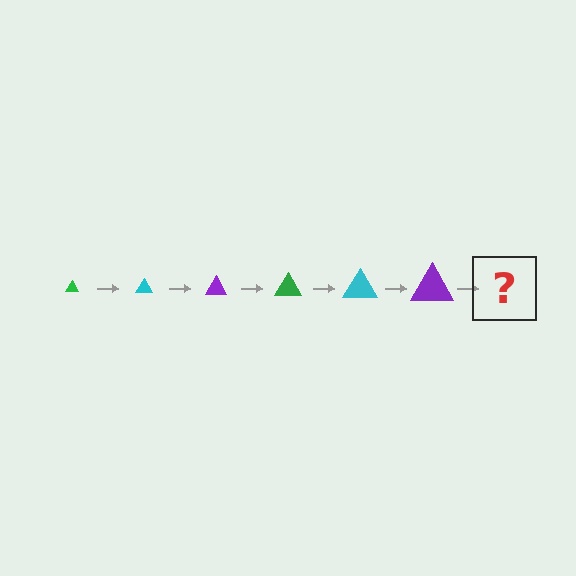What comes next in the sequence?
The next element should be a green triangle, larger than the previous one.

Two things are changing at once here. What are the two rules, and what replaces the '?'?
The two rules are that the triangle grows larger each step and the color cycles through green, cyan, and purple. The '?' should be a green triangle, larger than the previous one.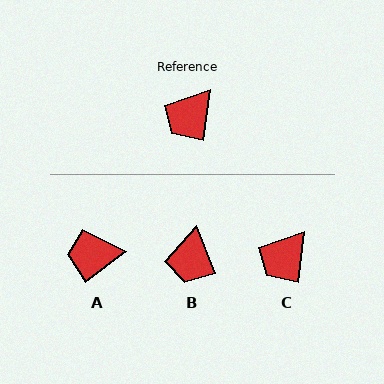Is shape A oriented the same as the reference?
No, it is off by about 45 degrees.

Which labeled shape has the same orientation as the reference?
C.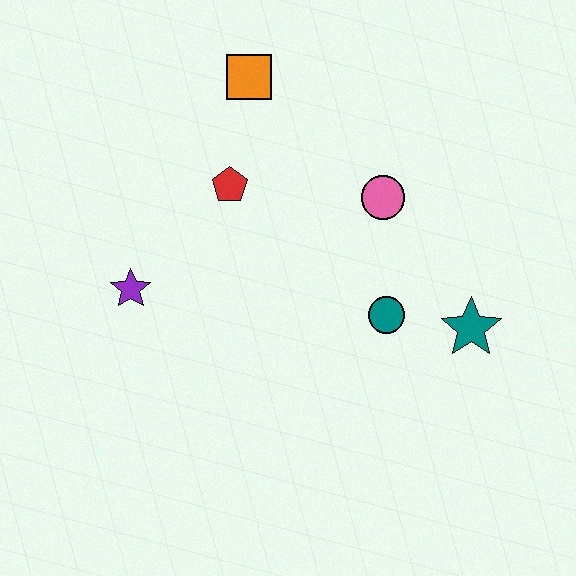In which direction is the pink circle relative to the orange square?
The pink circle is to the right of the orange square.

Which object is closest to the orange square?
The red pentagon is closest to the orange square.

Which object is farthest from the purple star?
The teal star is farthest from the purple star.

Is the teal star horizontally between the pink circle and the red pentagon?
No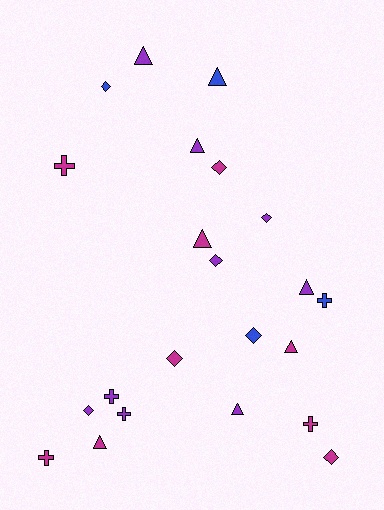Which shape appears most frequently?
Triangle, with 8 objects.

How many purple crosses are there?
There are 2 purple crosses.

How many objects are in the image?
There are 22 objects.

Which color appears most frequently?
Magenta, with 9 objects.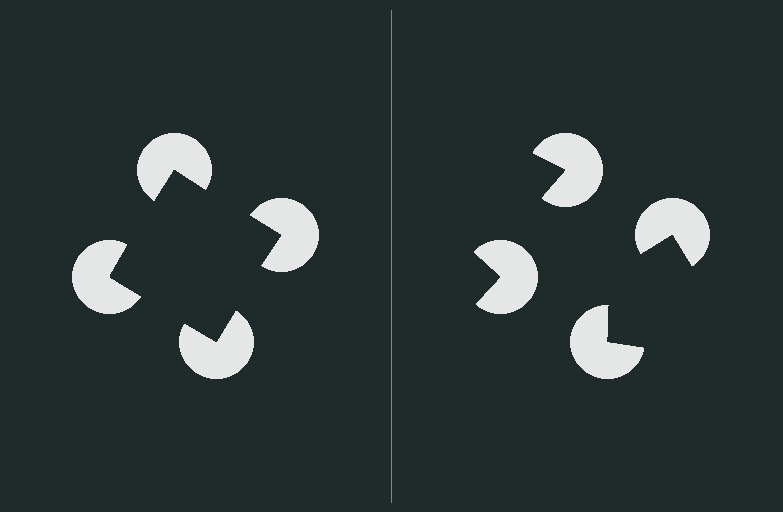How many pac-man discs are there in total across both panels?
8 — 4 on each side.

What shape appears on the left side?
An illusory square.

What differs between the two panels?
The pac-man discs are positioned identically on both sides; only the wedge orientations differ. On the left they align to a square; on the right they are misaligned.